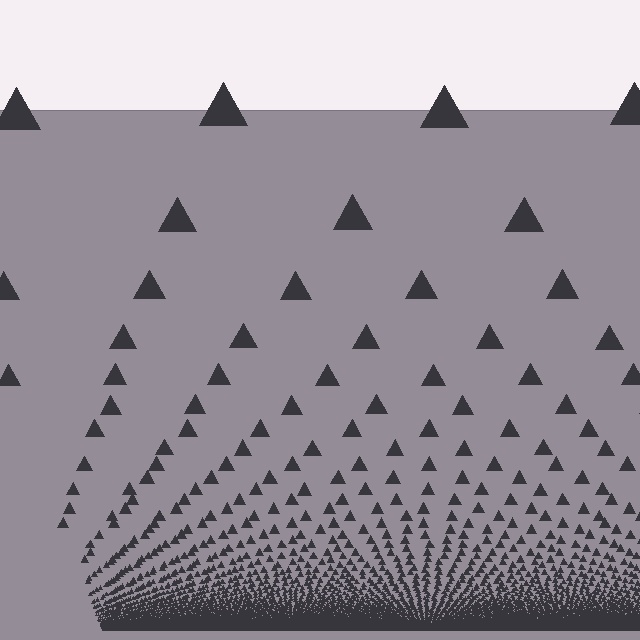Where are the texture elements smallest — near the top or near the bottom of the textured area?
Near the bottom.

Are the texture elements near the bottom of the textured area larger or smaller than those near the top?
Smaller. The gradient is inverted — elements near the bottom are smaller and denser.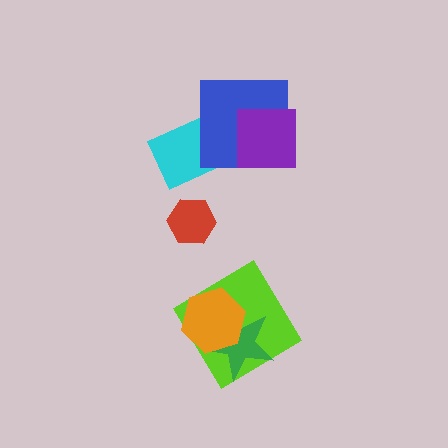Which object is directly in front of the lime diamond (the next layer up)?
The green star is directly in front of the lime diamond.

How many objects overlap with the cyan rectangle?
1 object overlaps with the cyan rectangle.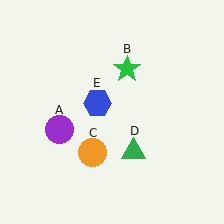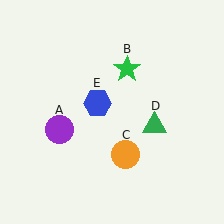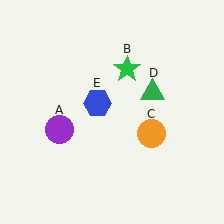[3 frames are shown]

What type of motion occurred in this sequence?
The orange circle (object C), green triangle (object D) rotated counterclockwise around the center of the scene.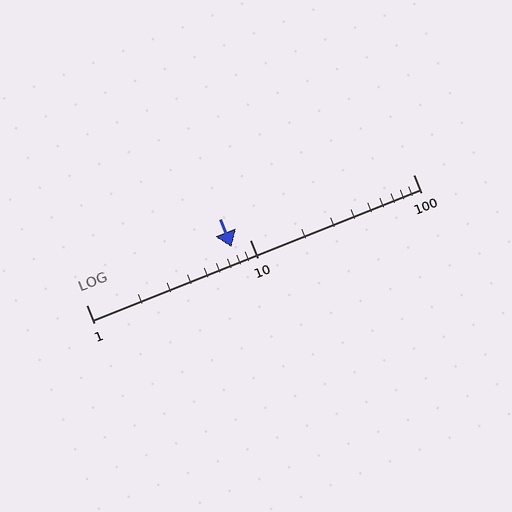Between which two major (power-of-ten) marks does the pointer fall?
The pointer is between 1 and 10.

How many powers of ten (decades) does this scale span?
The scale spans 2 decades, from 1 to 100.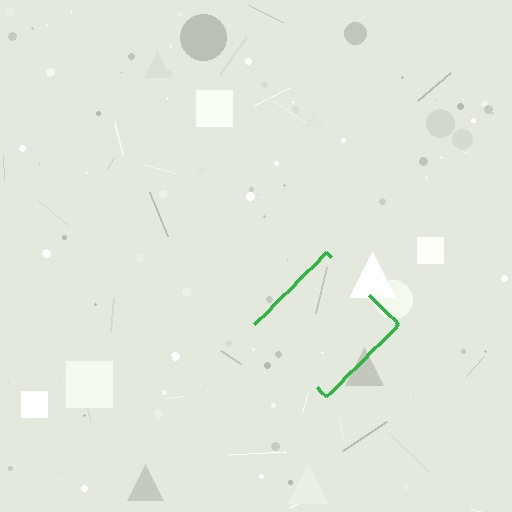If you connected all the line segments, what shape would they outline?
They would outline a diamond.